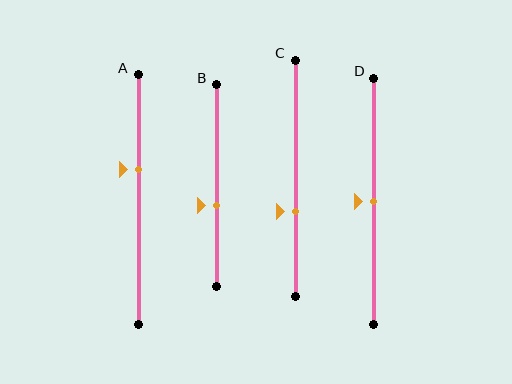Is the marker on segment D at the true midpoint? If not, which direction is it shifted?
Yes, the marker on segment D is at the true midpoint.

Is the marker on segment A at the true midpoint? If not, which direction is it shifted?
No, the marker on segment A is shifted upward by about 12% of the segment length.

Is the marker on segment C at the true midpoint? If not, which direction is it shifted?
No, the marker on segment C is shifted downward by about 14% of the segment length.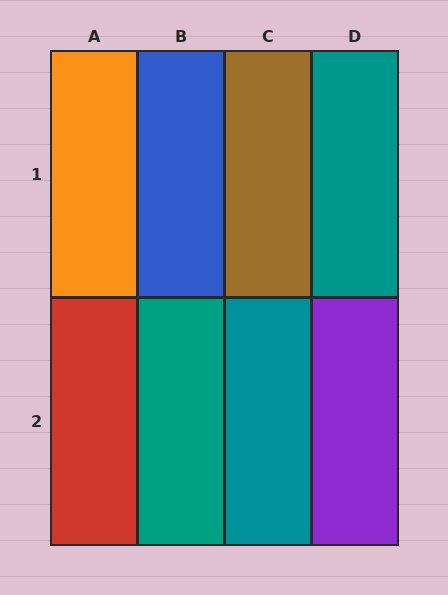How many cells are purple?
1 cell is purple.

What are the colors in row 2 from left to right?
Red, teal, teal, purple.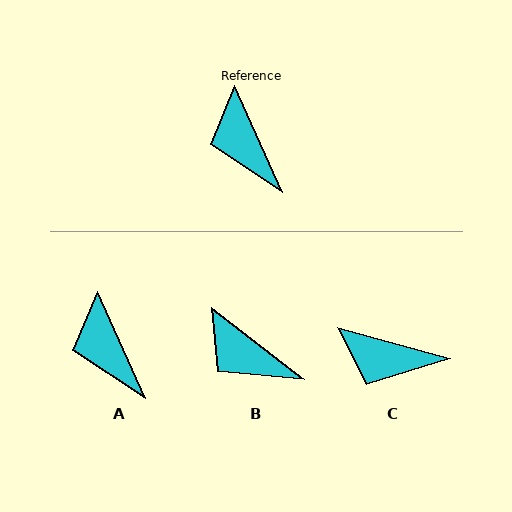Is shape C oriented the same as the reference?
No, it is off by about 50 degrees.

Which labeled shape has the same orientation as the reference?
A.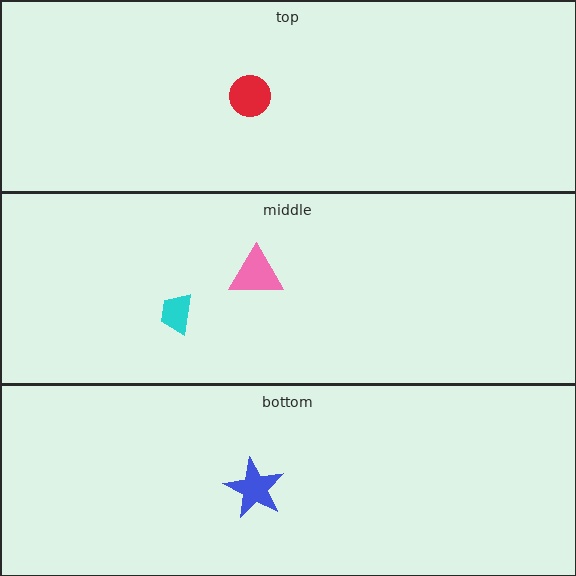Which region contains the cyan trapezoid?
The middle region.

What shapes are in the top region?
The red circle.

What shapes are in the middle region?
The pink triangle, the cyan trapezoid.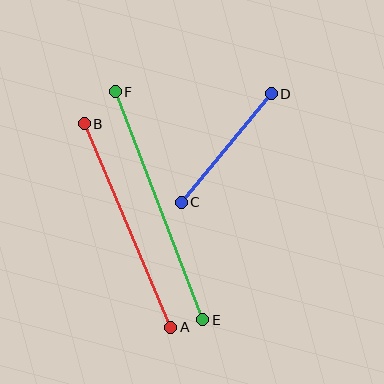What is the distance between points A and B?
The distance is approximately 221 pixels.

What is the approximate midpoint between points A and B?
The midpoint is at approximately (127, 226) pixels.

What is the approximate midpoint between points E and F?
The midpoint is at approximately (159, 206) pixels.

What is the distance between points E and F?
The distance is approximately 244 pixels.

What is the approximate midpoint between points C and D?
The midpoint is at approximately (226, 148) pixels.